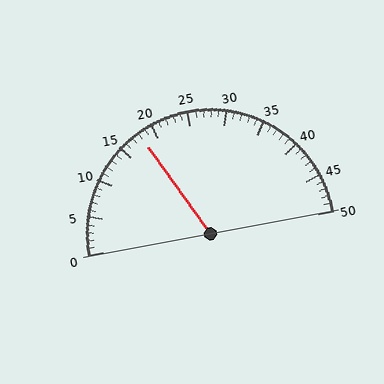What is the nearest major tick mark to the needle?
The nearest major tick mark is 20.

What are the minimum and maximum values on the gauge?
The gauge ranges from 0 to 50.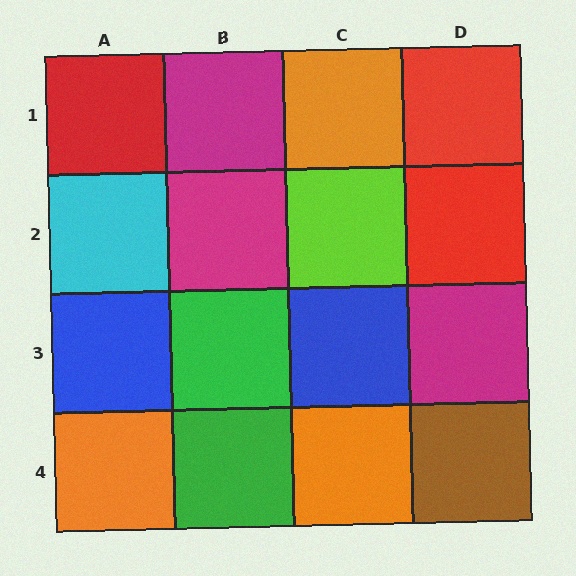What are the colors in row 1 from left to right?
Red, magenta, orange, red.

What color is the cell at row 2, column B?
Magenta.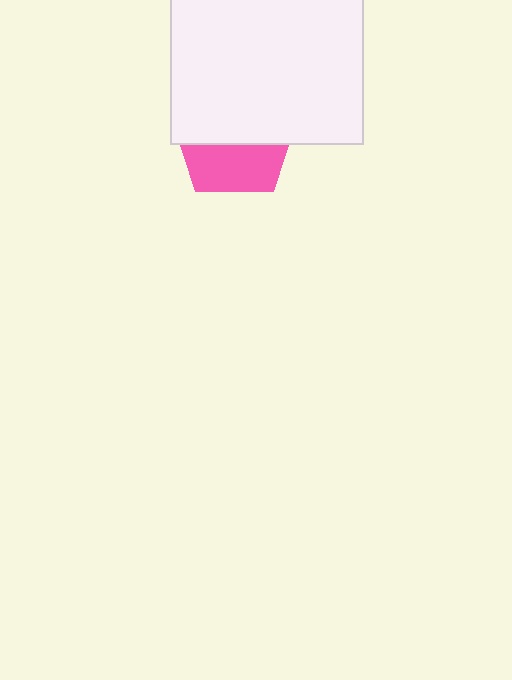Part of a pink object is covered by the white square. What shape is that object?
It is a pentagon.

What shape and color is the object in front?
The object in front is a white square.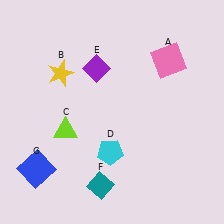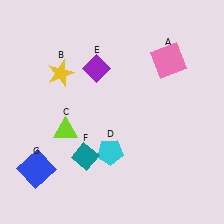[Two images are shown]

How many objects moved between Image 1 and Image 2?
1 object moved between the two images.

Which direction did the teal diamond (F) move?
The teal diamond (F) moved up.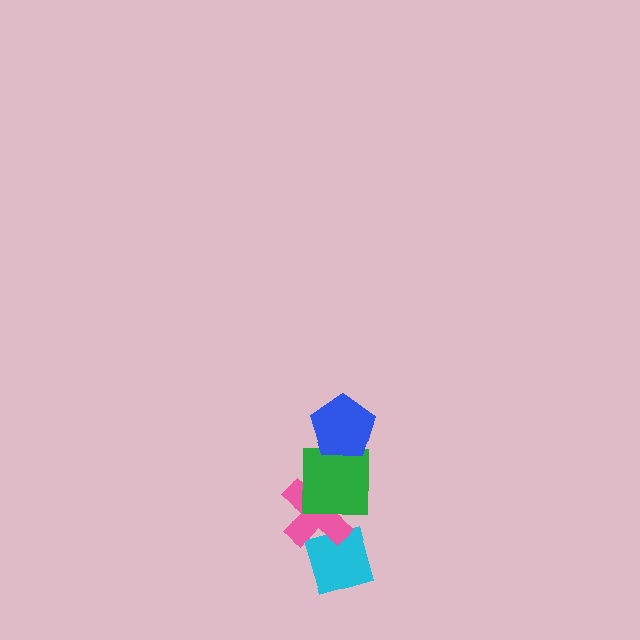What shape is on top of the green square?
The blue pentagon is on top of the green square.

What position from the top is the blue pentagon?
The blue pentagon is 1st from the top.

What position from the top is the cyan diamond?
The cyan diamond is 4th from the top.